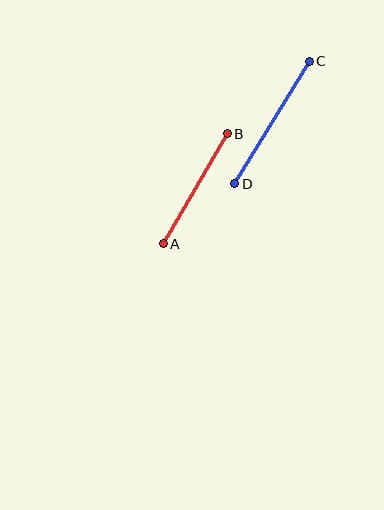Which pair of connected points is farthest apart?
Points C and D are farthest apart.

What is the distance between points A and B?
The distance is approximately 127 pixels.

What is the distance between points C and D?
The distance is approximately 143 pixels.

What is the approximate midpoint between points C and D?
The midpoint is at approximately (272, 122) pixels.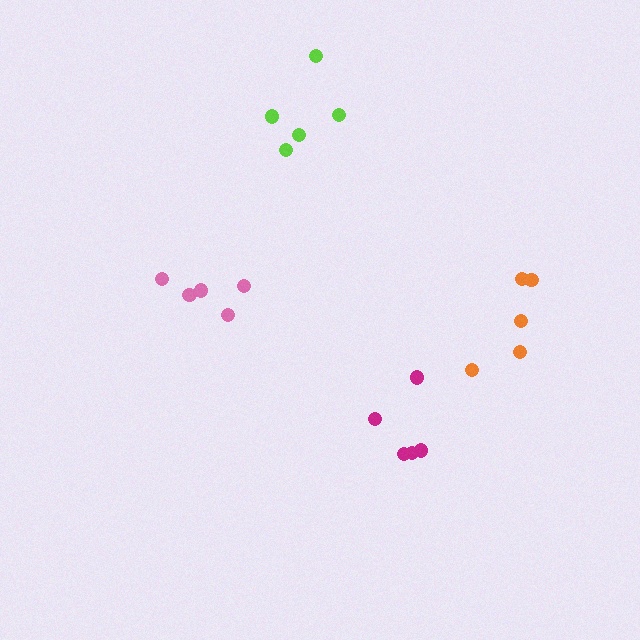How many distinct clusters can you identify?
There are 4 distinct clusters.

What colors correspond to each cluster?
The clusters are colored: orange, lime, magenta, pink.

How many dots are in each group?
Group 1: 5 dots, Group 2: 5 dots, Group 3: 5 dots, Group 4: 5 dots (20 total).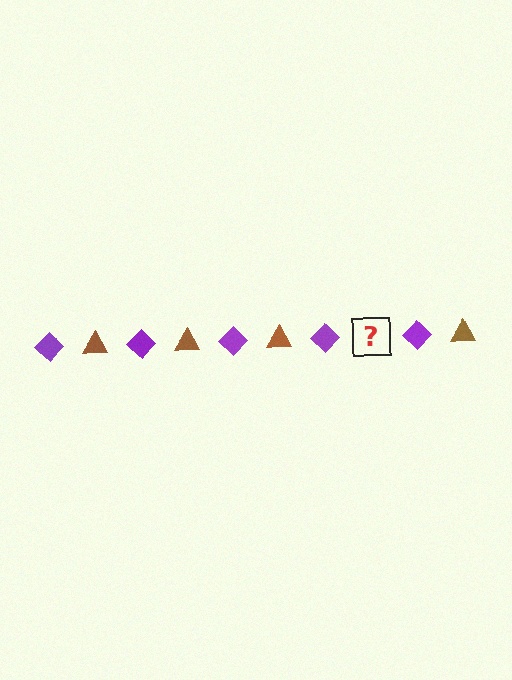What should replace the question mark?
The question mark should be replaced with a brown triangle.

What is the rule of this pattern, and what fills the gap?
The rule is that the pattern alternates between purple diamond and brown triangle. The gap should be filled with a brown triangle.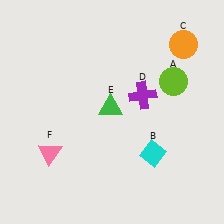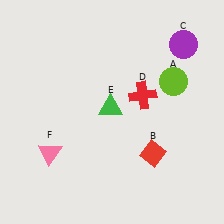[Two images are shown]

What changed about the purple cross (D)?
In Image 1, D is purple. In Image 2, it changed to red.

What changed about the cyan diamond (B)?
In Image 1, B is cyan. In Image 2, it changed to red.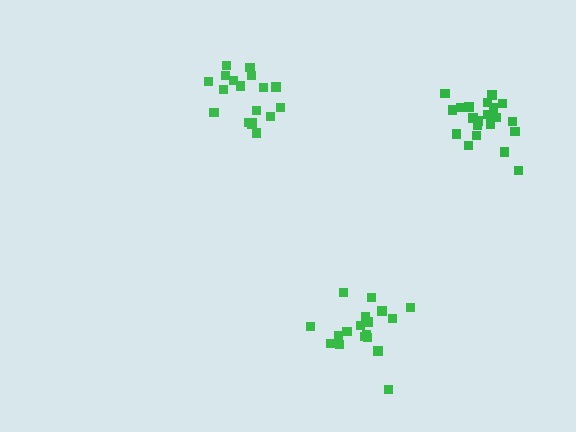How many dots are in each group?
Group 1: 21 dots, Group 2: 19 dots, Group 3: 18 dots (58 total).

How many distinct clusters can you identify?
There are 3 distinct clusters.